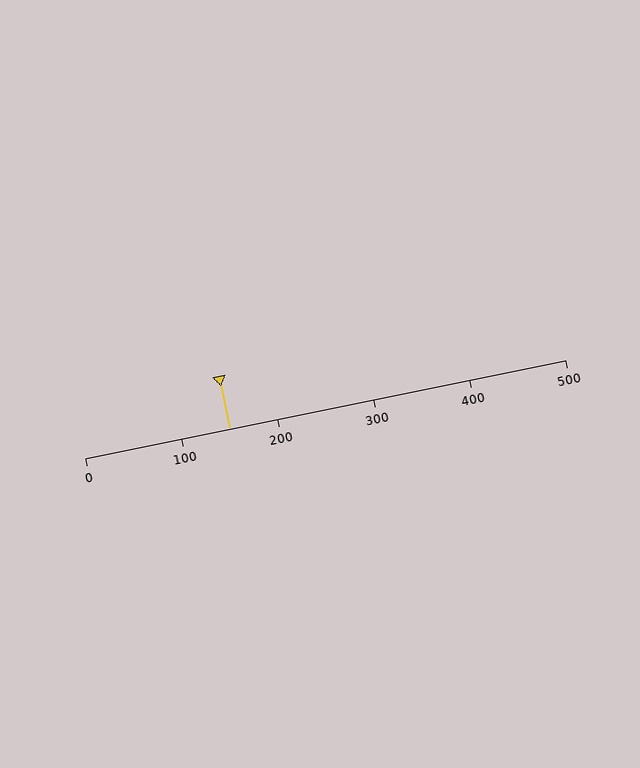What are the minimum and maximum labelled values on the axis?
The axis runs from 0 to 500.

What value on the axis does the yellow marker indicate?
The marker indicates approximately 150.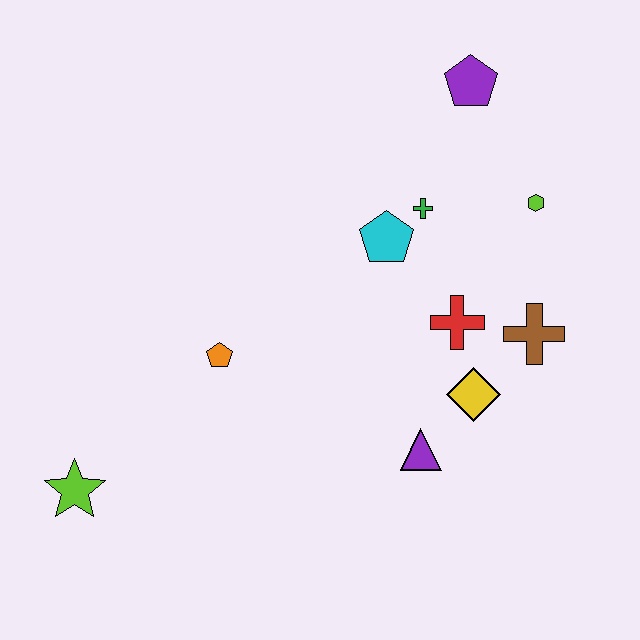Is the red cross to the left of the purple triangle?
No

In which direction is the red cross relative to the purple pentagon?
The red cross is below the purple pentagon.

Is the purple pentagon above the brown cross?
Yes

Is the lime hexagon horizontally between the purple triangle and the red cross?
No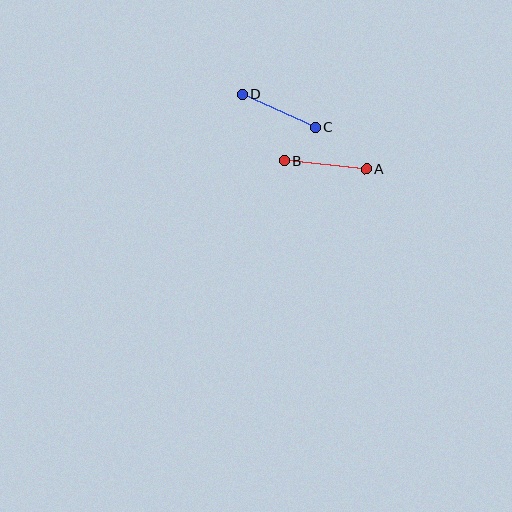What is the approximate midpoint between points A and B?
The midpoint is at approximately (325, 165) pixels.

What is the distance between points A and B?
The distance is approximately 82 pixels.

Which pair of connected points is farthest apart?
Points A and B are farthest apart.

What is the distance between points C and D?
The distance is approximately 80 pixels.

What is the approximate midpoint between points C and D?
The midpoint is at approximately (279, 111) pixels.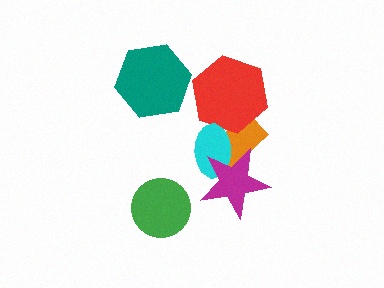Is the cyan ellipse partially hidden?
Yes, it is partially covered by another shape.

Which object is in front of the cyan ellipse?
The magenta star is in front of the cyan ellipse.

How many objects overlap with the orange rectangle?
3 objects overlap with the orange rectangle.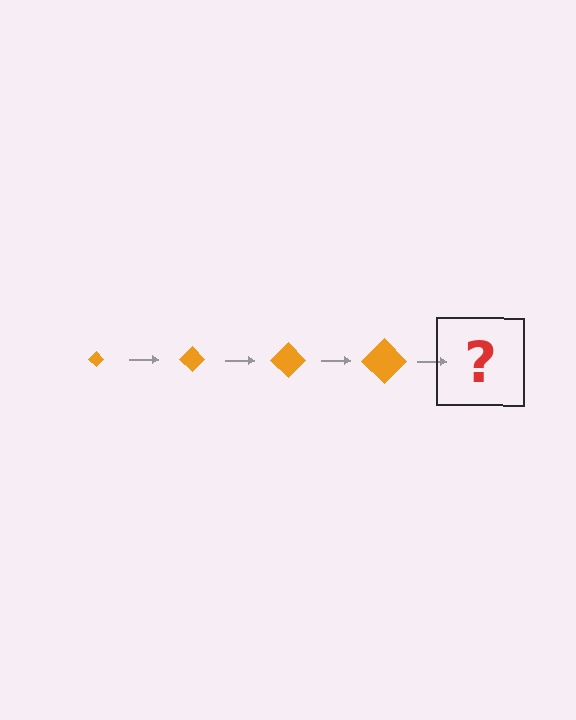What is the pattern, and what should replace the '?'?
The pattern is that the diamond gets progressively larger each step. The '?' should be an orange diamond, larger than the previous one.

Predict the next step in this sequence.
The next step is an orange diamond, larger than the previous one.